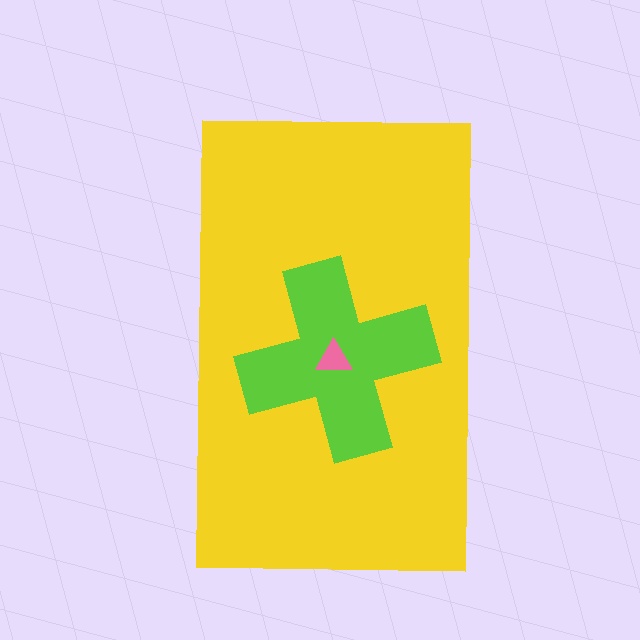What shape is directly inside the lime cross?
The pink triangle.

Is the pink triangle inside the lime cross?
Yes.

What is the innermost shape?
The pink triangle.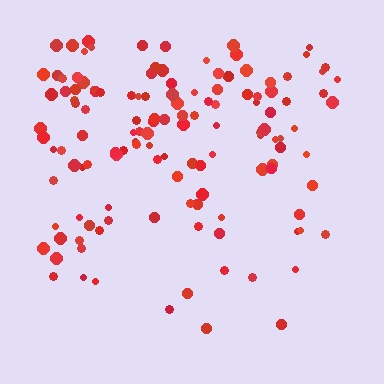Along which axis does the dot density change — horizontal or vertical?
Vertical.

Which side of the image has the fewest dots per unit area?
The bottom.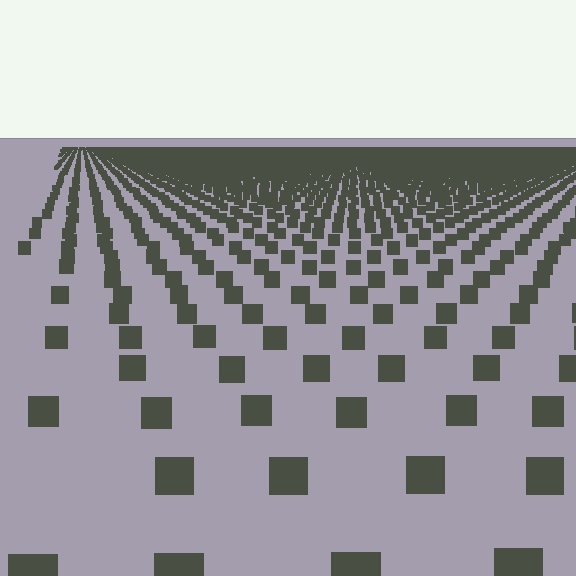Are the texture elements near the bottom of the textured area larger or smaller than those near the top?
Larger. Near the bottom, elements are closer to the viewer and appear at a bigger on-screen size.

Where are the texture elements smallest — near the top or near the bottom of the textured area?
Near the top.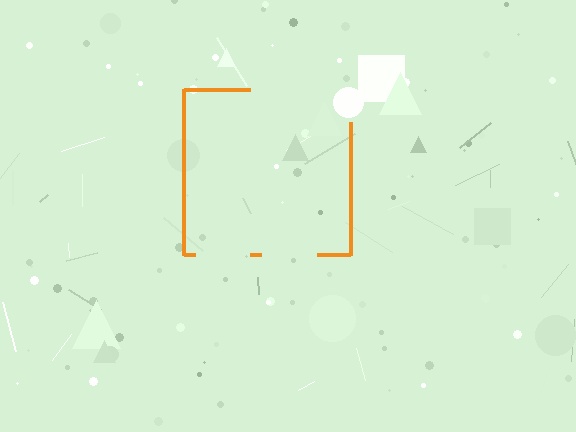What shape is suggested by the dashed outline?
The dashed outline suggests a square.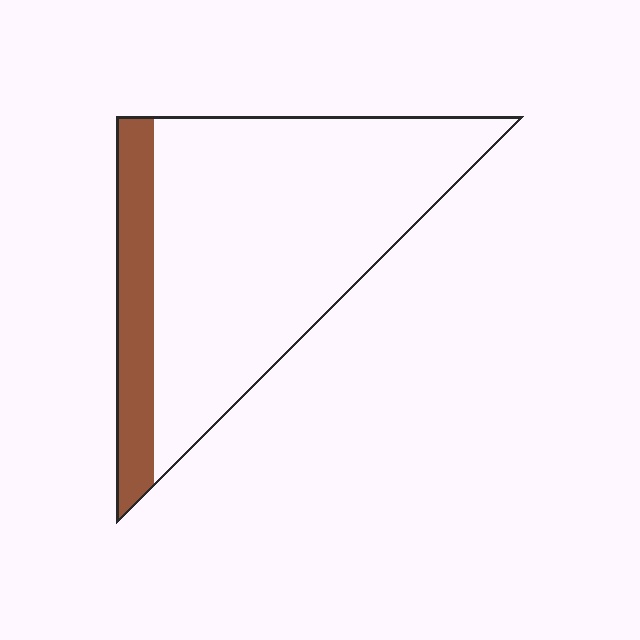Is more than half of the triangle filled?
No.